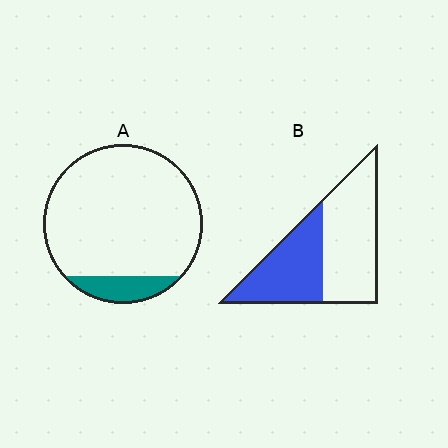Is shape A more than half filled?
No.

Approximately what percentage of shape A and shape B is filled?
A is approximately 10% and B is approximately 45%.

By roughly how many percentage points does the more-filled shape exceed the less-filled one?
By roughly 30 percentage points (B over A).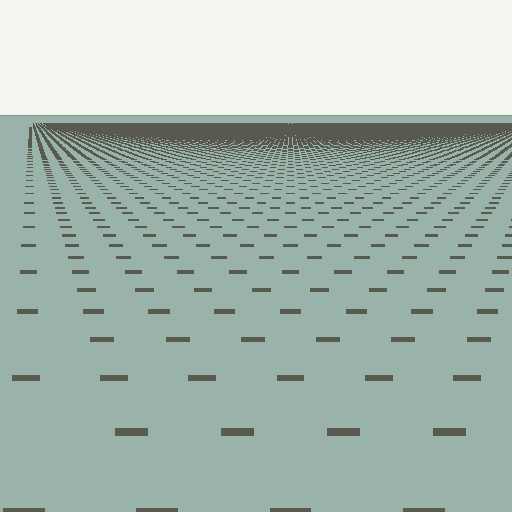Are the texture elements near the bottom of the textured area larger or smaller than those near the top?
Larger. Near the bottom, elements are closer to the viewer and appear at a bigger on-screen size.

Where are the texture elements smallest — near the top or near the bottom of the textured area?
Near the top.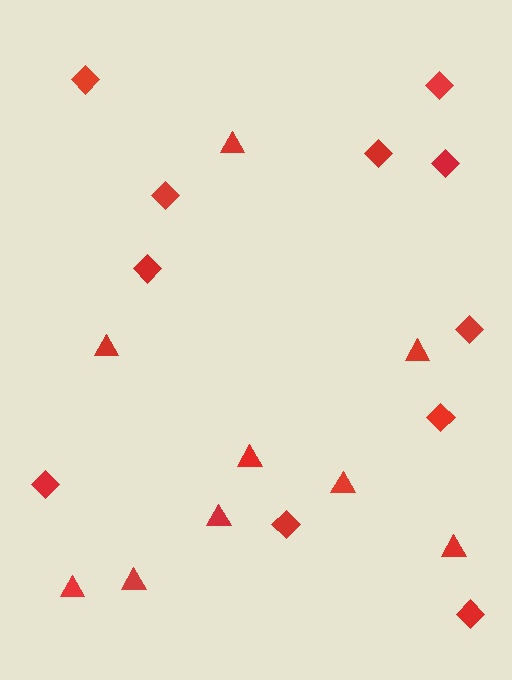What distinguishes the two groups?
There are 2 groups: one group of triangles (9) and one group of diamonds (11).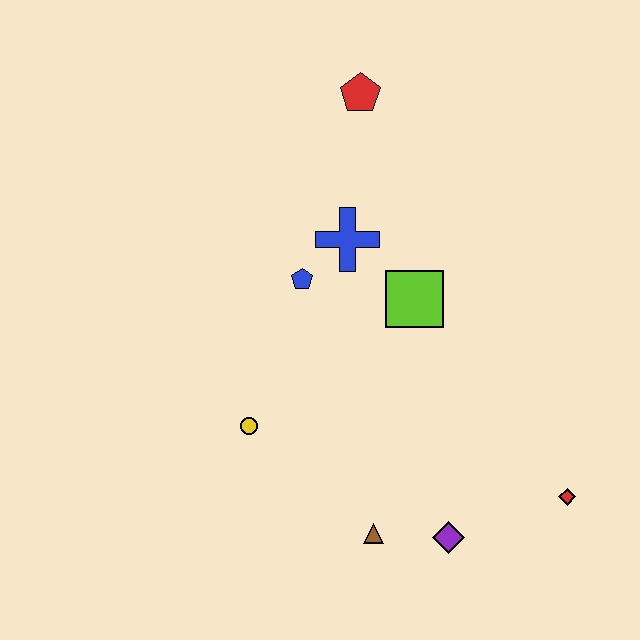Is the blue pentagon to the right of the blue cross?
No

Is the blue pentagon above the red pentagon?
No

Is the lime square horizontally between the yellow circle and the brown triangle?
No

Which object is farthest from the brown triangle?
The red pentagon is farthest from the brown triangle.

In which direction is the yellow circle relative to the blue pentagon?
The yellow circle is below the blue pentagon.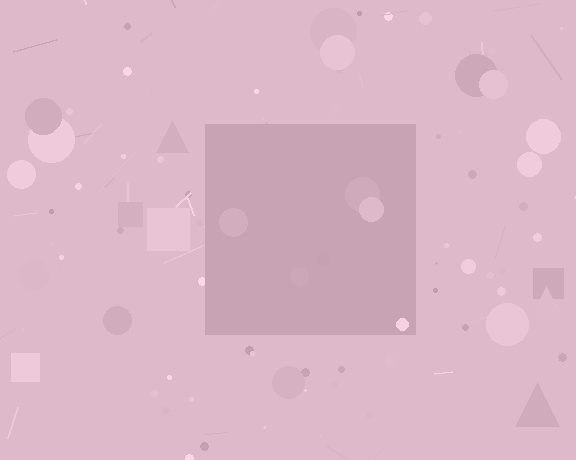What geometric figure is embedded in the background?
A square is embedded in the background.